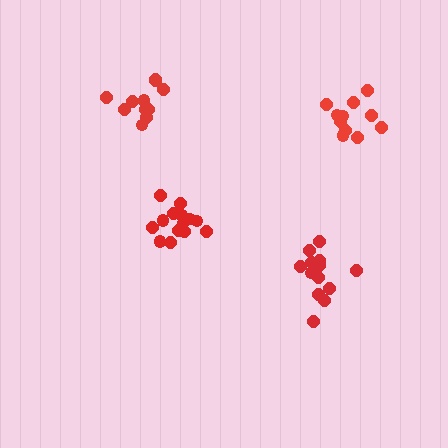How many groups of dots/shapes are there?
There are 4 groups.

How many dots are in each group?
Group 1: 13 dots, Group 2: 11 dots, Group 3: 11 dots, Group 4: 15 dots (50 total).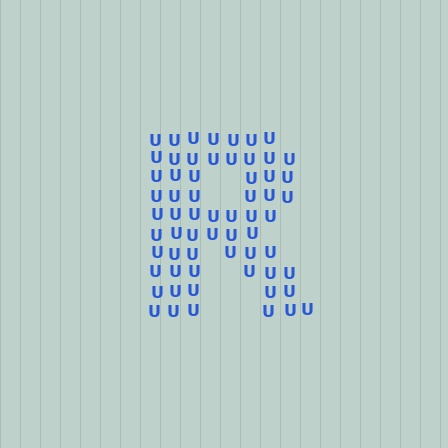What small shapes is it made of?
It is made of small letter U's.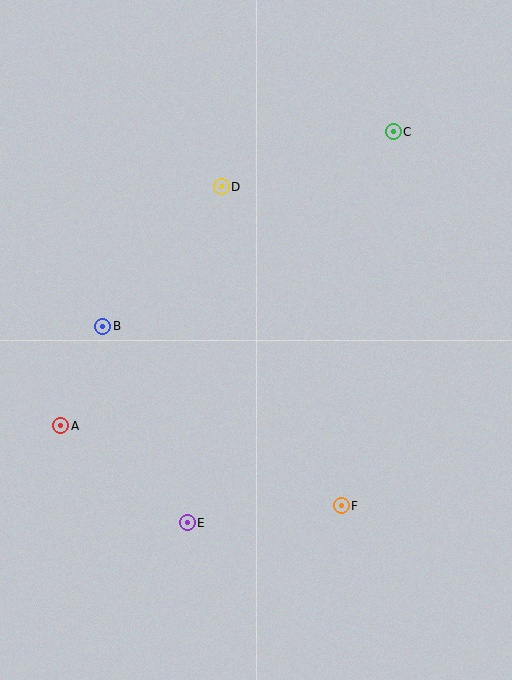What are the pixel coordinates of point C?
Point C is at (393, 132).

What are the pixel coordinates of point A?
Point A is at (61, 426).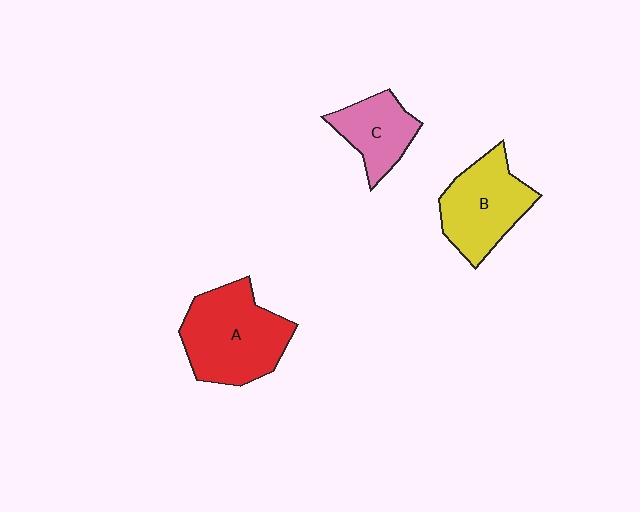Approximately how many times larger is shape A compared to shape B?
Approximately 1.2 times.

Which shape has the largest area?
Shape A (red).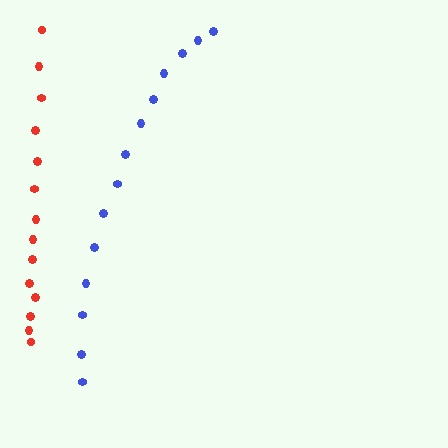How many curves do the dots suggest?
There are 2 distinct paths.